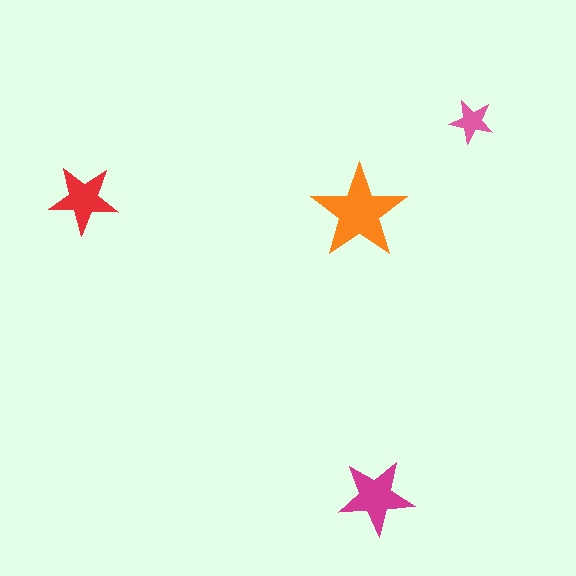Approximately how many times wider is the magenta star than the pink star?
About 1.5 times wider.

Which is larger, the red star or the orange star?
The orange one.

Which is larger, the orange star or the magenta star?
The orange one.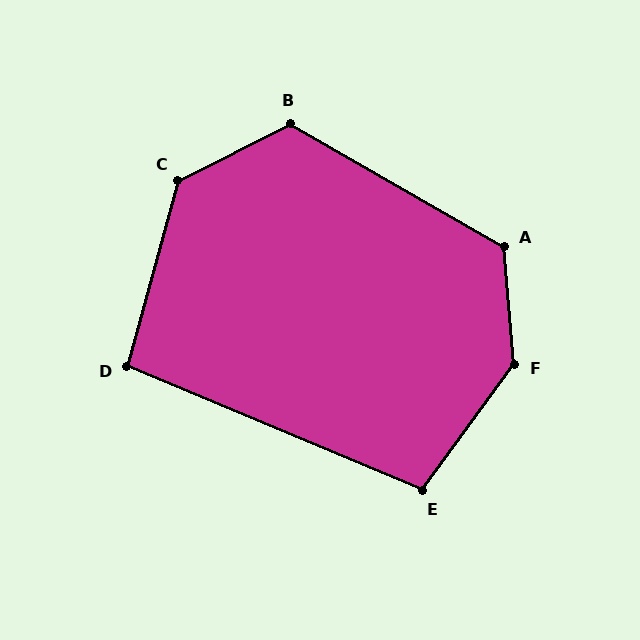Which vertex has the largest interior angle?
F, at approximately 140 degrees.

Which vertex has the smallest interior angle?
D, at approximately 97 degrees.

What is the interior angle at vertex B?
Approximately 123 degrees (obtuse).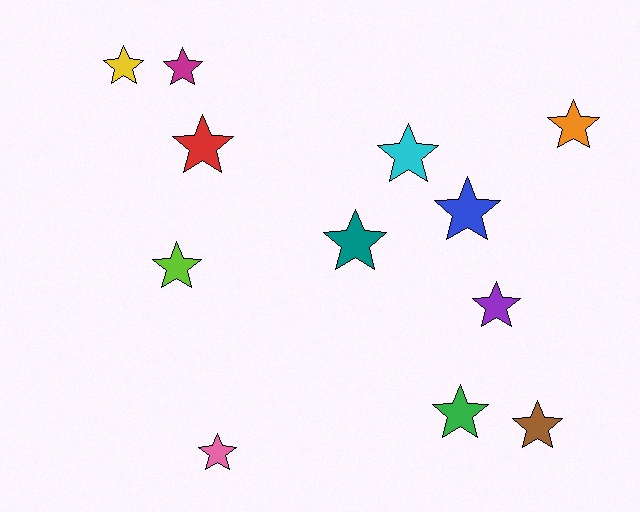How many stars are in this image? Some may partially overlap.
There are 12 stars.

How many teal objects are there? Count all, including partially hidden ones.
There is 1 teal object.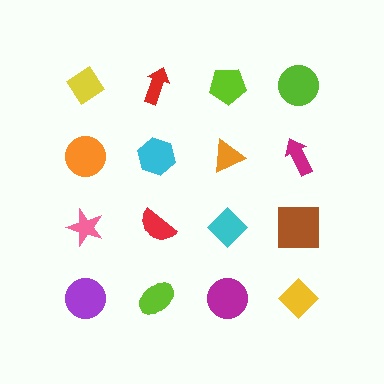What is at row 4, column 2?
A lime ellipse.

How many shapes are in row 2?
4 shapes.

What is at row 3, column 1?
A pink star.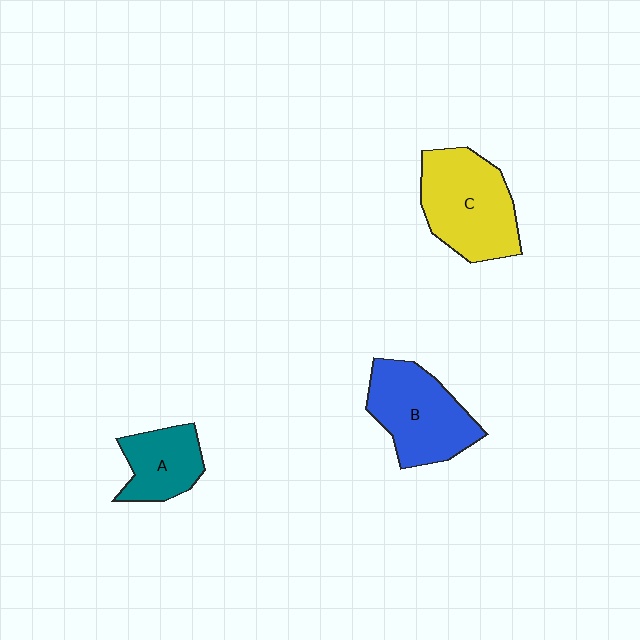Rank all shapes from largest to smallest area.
From largest to smallest: C (yellow), B (blue), A (teal).